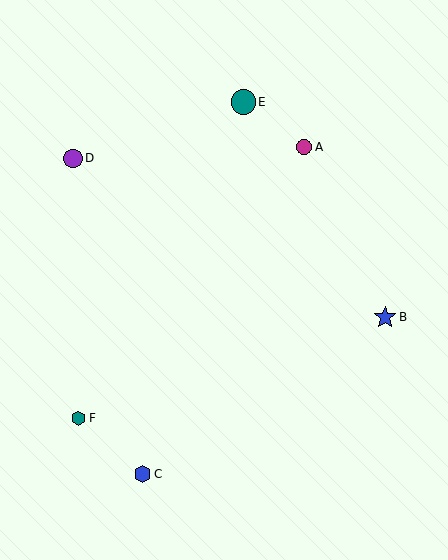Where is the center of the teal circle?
The center of the teal circle is at (243, 102).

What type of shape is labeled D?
Shape D is a purple circle.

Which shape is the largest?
The teal circle (labeled E) is the largest.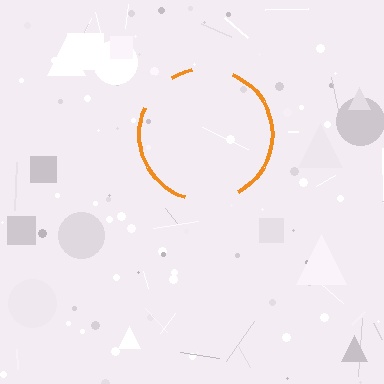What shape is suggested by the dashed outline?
The dashed outline suggests a circle.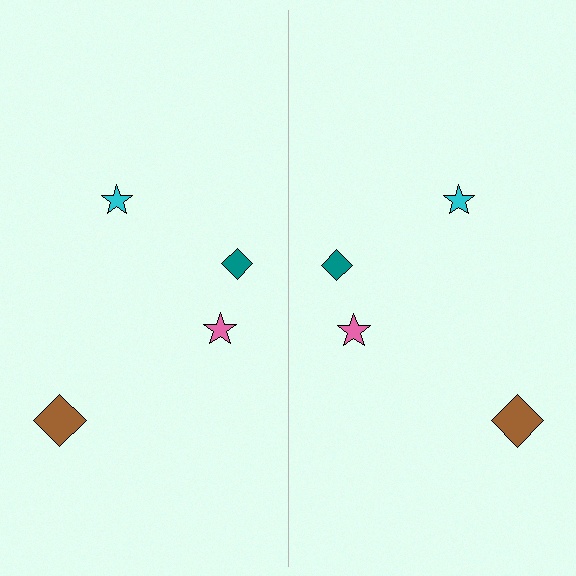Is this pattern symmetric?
Yes, this pattern has bilateral (reflection) symmetry.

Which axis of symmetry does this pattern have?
The pattern has a vertical axis of symmetry running through the center of the image.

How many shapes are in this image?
There are 8 shapes in this image.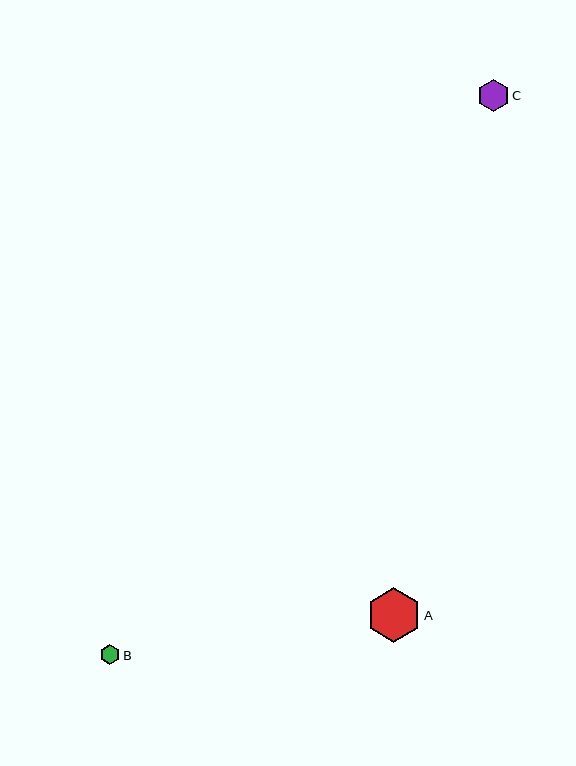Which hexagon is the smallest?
Hexagon B is the smallest with a size of approximately 20 pixels.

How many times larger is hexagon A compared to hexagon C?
Hexagon A is approximately 1.7 times the size of hexagon C.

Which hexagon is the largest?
Hexagon A is the largest with a size of approximately 55 pixels.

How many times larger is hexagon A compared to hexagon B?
Hexagon A is approximately 2.8 times the size of hexagon B.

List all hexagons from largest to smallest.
From largest to smallest: A, C, B.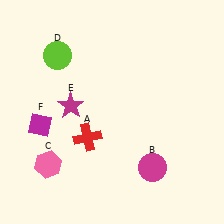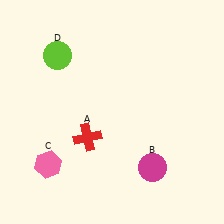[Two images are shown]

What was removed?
The magenta star (E), the magenta diamond (F) were removed in Image 2.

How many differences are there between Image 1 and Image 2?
There are 2 differences between the two images.